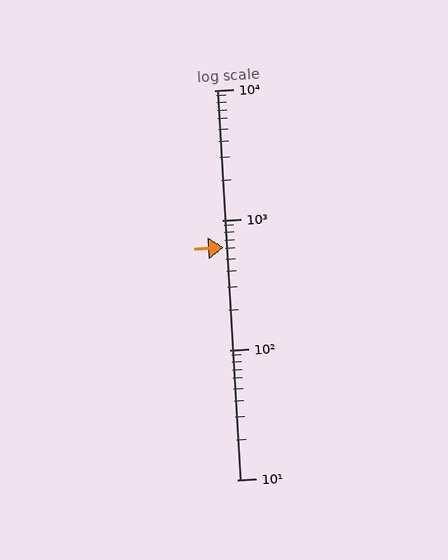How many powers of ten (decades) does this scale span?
The scale spans 3 decades, from 10 to 10000.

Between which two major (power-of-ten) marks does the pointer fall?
The pointer is between 100 and 1000.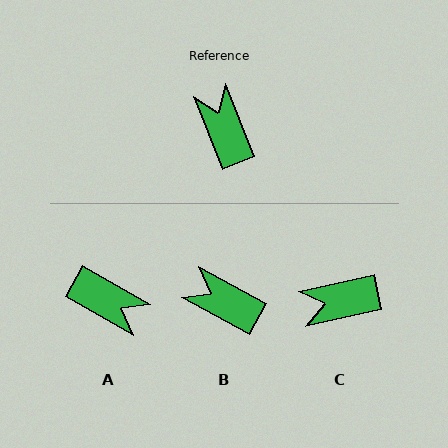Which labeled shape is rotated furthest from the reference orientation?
A, about 142 degrees away.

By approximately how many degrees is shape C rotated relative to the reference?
Approximately 81 degrees counter-clockwise.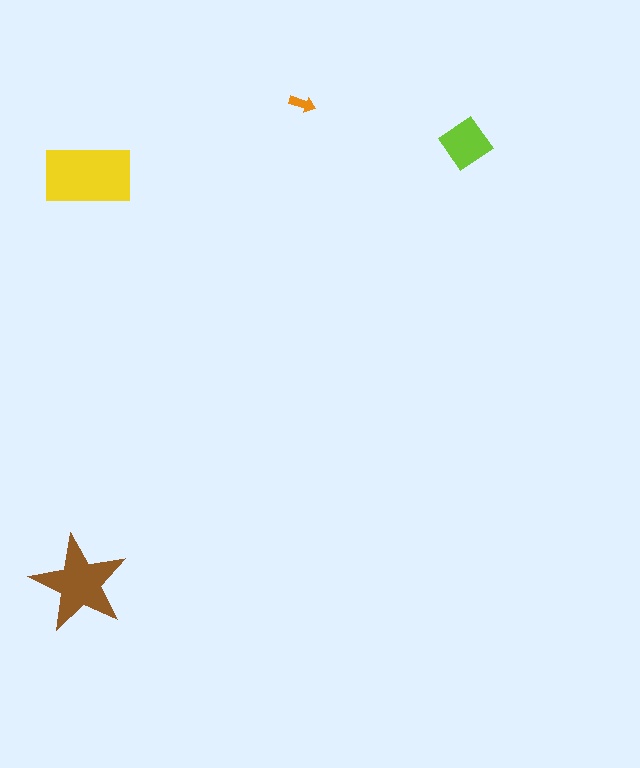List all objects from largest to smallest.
The yellow rectangle, the brown star, the lime diamond, the orange arrow.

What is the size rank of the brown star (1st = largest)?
2nd.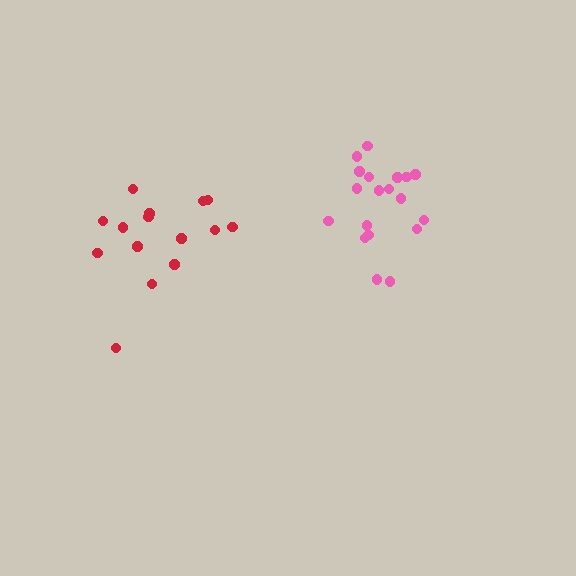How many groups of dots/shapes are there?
There are 2 groups.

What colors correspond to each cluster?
The clusters are colored: pink, red.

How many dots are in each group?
Group 1: 19 dots, Group 2: 15 dots (34 total).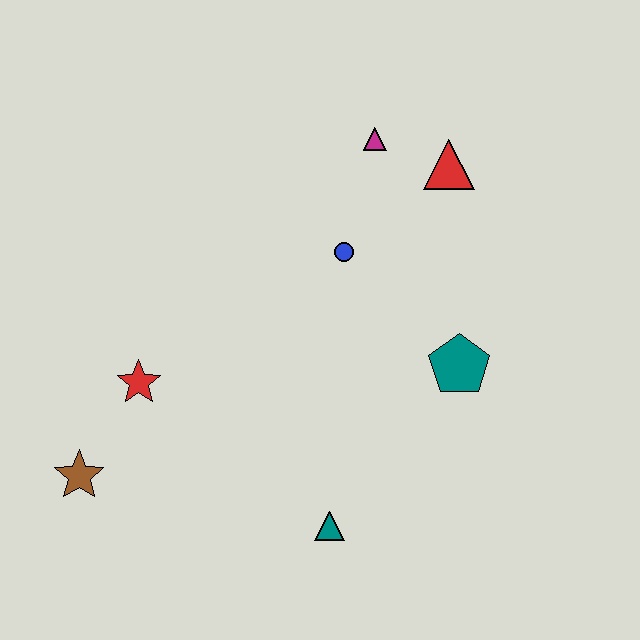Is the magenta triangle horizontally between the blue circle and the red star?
No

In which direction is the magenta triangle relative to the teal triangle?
The magenta triangle is above the teal triangle.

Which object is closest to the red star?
The brown star is closest to the red star.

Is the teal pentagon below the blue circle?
Yes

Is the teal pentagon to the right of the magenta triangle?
Yes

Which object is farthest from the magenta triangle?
The brown star is farthest from the magenta triangle.